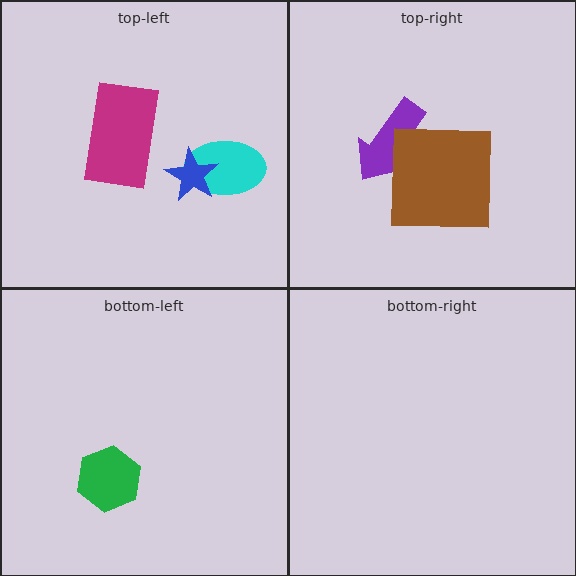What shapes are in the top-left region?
The cyan ellipse, the blue star, the magenta rectangle.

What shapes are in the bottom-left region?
The green hexagon.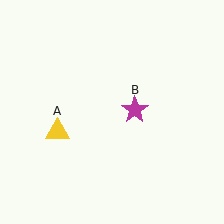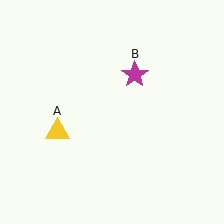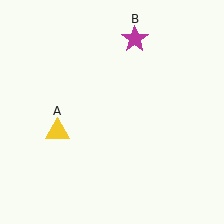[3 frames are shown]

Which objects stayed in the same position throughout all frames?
Yellow triangle (object A) remained stationary.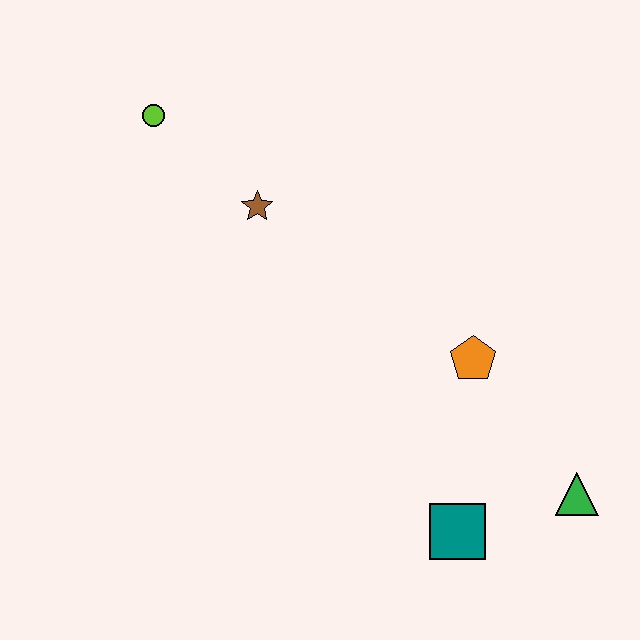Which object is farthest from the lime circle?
The green triangle is farthest from the lime circle.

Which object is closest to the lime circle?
The brown star is closest to the lime circle.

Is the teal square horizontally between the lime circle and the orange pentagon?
Yes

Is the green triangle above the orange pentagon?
No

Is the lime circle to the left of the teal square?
Yes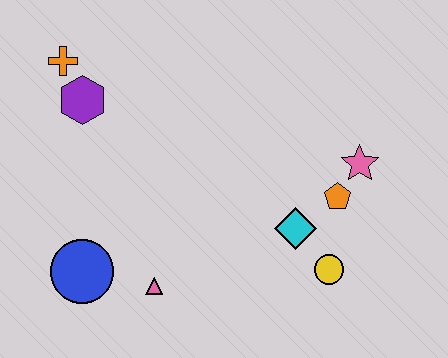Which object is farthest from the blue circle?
The pink star is farthest from the blue circle.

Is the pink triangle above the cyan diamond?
No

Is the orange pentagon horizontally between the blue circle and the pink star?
Yes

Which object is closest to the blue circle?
The pink triangle is closest to the blue circle.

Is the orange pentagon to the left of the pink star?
Yes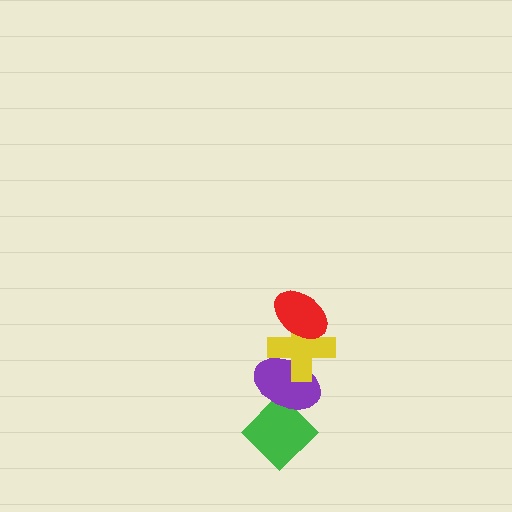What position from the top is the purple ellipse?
The purple ellipse is 3rd from the top.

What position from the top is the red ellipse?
The red ellipse is 1st from the top.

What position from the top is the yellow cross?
The yellow cross is 2nd from the top.